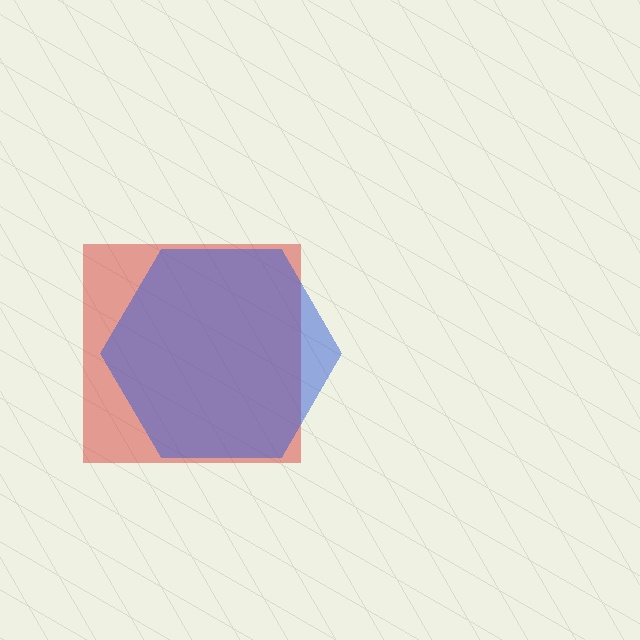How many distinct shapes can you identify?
There are 2 distinct shapes: a red square, a blue hexagon.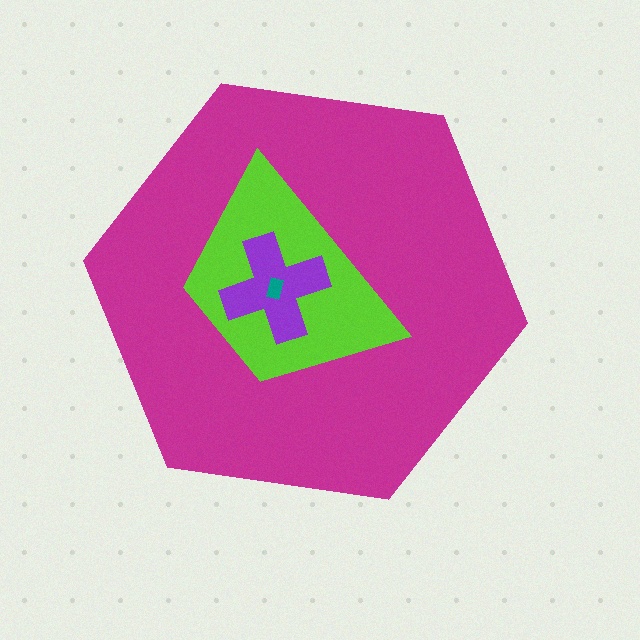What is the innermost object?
The teal rectangle.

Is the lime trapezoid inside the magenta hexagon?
Yes.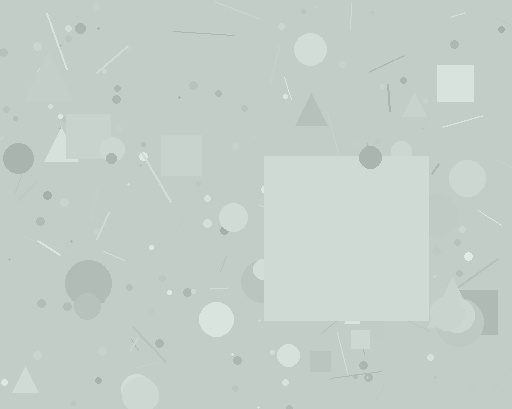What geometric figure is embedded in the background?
A square is embedded in the background.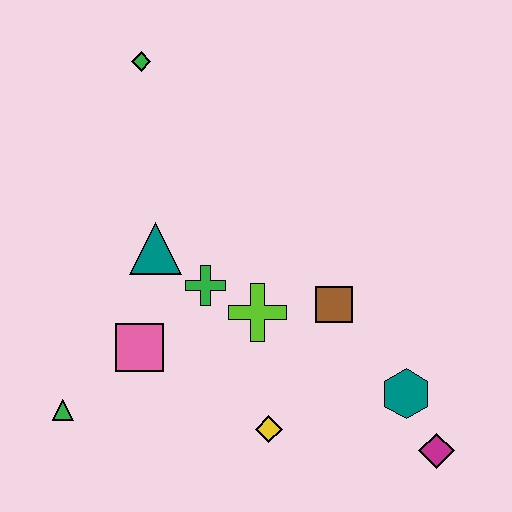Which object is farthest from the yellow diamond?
The green diamond is farthest from the yellow diamond.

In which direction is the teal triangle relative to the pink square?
The teal triangle is above the pink square.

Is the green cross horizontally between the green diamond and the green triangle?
No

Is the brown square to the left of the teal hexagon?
Yes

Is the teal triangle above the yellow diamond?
Yes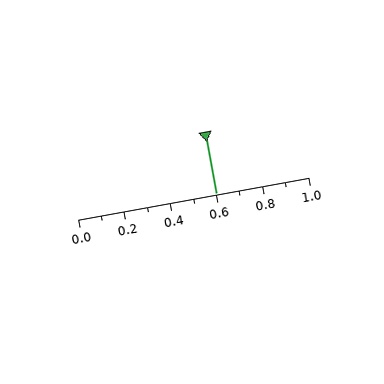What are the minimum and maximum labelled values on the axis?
The axis runs from 0.0 to 1.0.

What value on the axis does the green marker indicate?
The marker indicates approximately 0.6.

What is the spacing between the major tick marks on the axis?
The major ticks are spaced 0.2 apart.